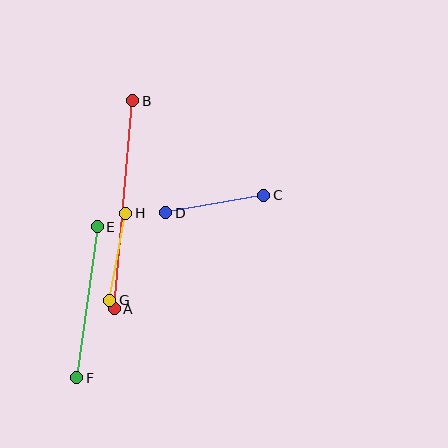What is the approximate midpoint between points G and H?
The midpoint is at approximately (118, 257) pixels.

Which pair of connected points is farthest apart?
Points A and B are farthest apart.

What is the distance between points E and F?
The distance is approximately 152 pixels.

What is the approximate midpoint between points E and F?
The midpoint is at approximately (87, 302) pixels.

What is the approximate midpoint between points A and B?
The midpoint is at approximately (123, 205) pixels.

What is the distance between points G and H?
The distance is approximately 89 pixels.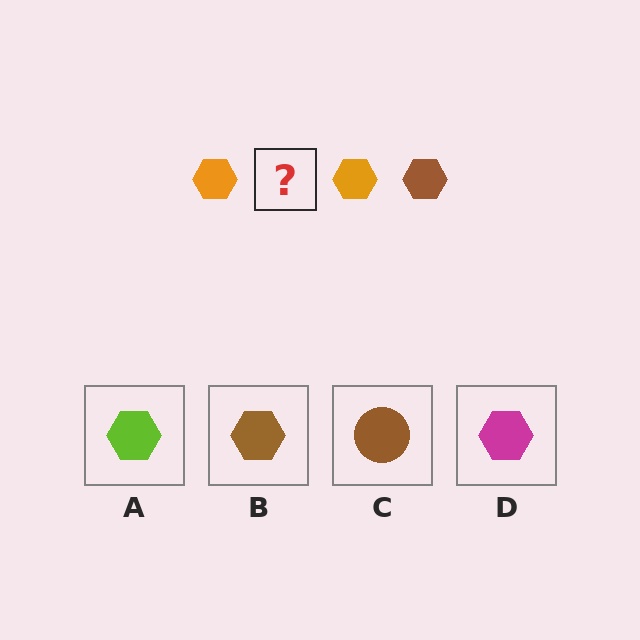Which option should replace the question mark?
Option B.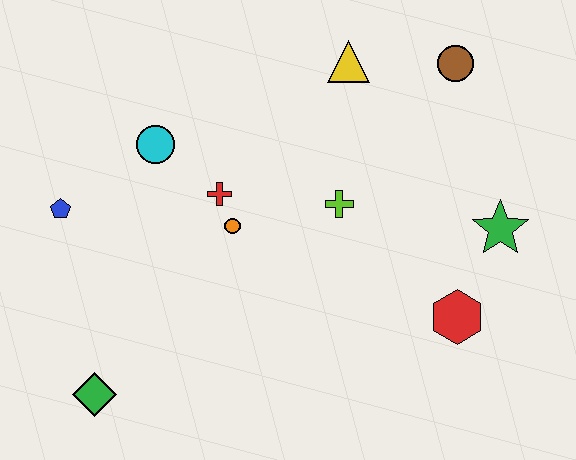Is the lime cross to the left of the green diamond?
No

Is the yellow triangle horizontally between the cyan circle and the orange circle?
No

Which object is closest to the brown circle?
The yellow triangle is closest to the brown circle.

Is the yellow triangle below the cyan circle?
No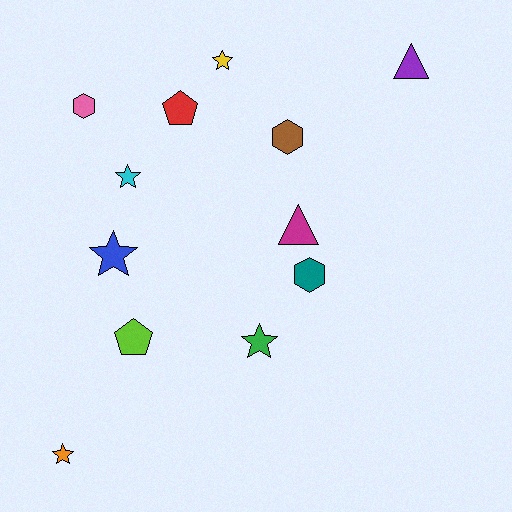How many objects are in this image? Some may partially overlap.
There are 12 objects.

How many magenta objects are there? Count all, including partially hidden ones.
There is 1 magenta object.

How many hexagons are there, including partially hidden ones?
There are 3 hexagons.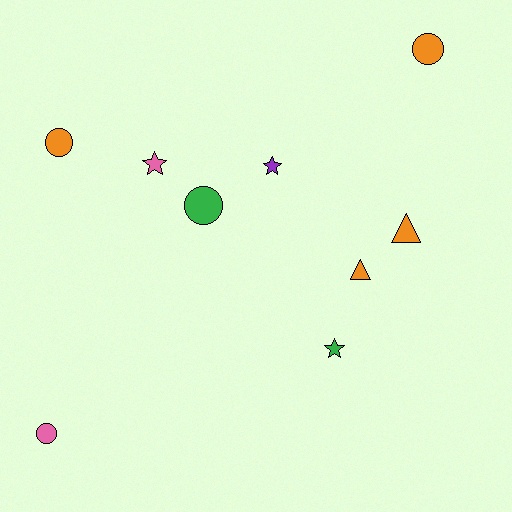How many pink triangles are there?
There are no pink triangles.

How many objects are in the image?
There are 9 objects.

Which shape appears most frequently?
Circle, with 4 objects.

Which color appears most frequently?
Orange, with 4 objects.